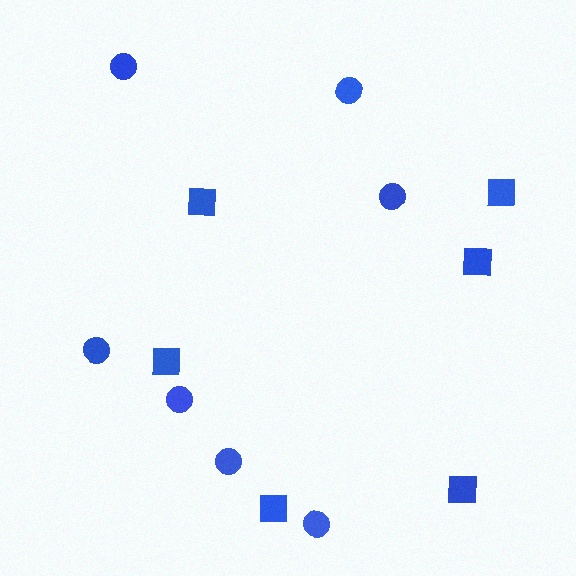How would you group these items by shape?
There are 2 groups: one group of circles (7) and one group of squares (6).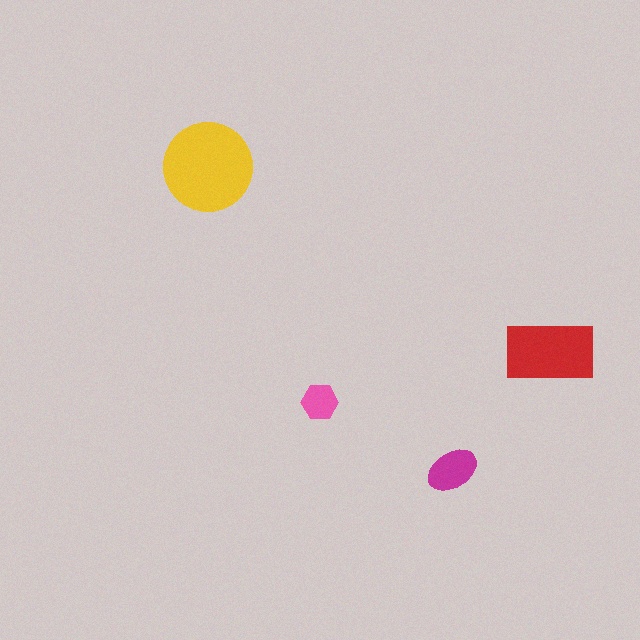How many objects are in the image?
There are 4 objects in the image.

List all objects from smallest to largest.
The pink hexagon, the magenta ellipse, the red rectangle, the yellow circle.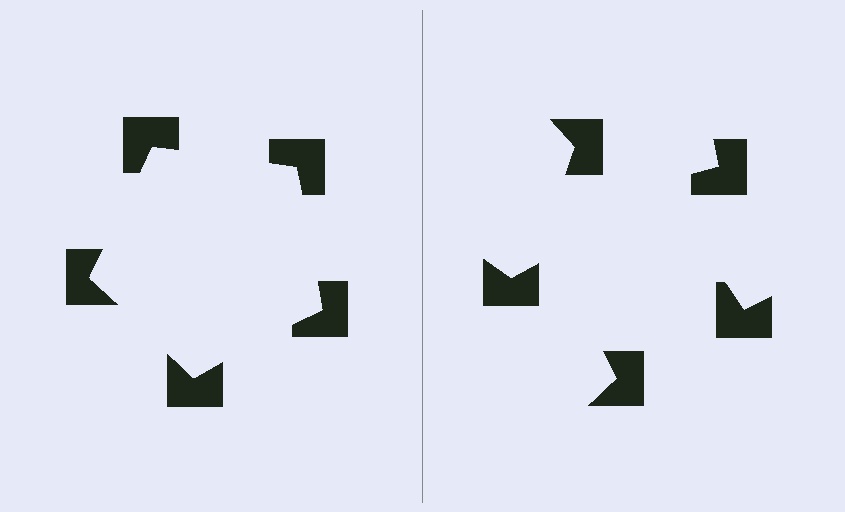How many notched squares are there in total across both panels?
10 — 5 on each side.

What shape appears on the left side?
An illusory pentagon.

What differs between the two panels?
The notched squares are positioned identically on both sides; only the wedge orientations differ. On the left they align to a pentagon; on the right they are misaligned.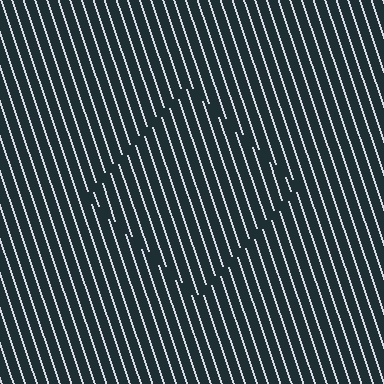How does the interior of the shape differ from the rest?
The interior of the shape contains the same grating, shifted by half a period — the contour is defined by the phase discontinuity where line-ends from the inner and outer gratings abut.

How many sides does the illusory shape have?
4 sides — the line-ends trace a square.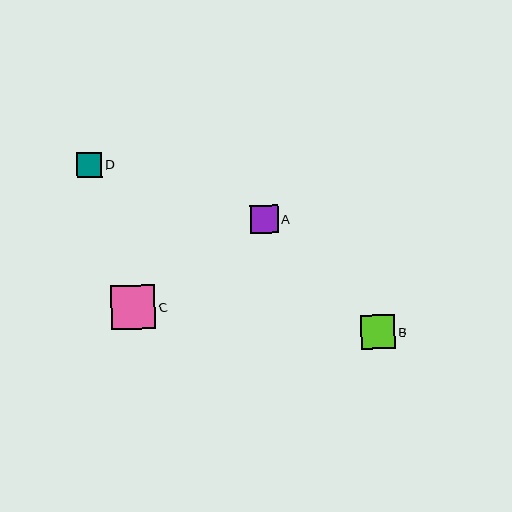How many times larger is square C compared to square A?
Square C is approximately 1.6 times the size of square A.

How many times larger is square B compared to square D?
Square B is approximately 1.3 times the size of square D.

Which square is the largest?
Square C is the largest with a size of approximately 44 pixels.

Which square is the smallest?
Square D is the smallest with a size of approximately 25 pixels.